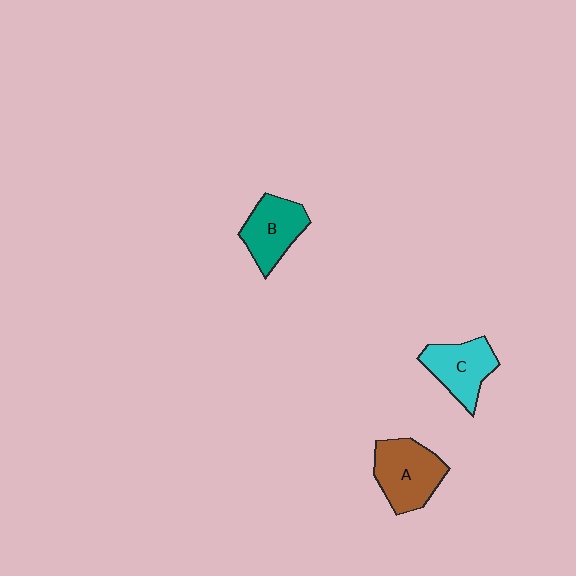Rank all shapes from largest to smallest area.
From largest to smallest: A (brown), C (cyan), B (teal).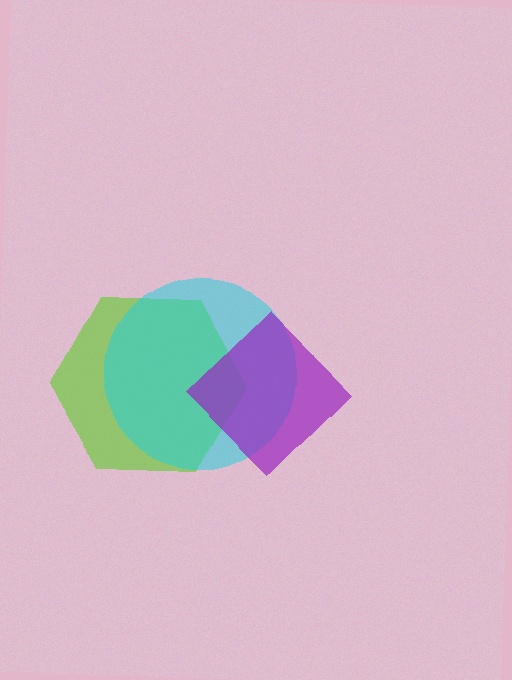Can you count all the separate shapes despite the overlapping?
Yes, there are 3 separate shapes.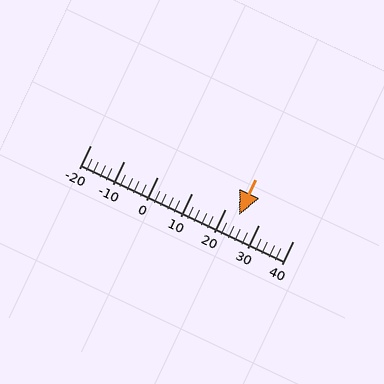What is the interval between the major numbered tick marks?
The major tick marks are spaced 10 units apart.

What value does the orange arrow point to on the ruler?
The orange arrow points to approximately 24.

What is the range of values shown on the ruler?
The ruler shows values from -20 to 40.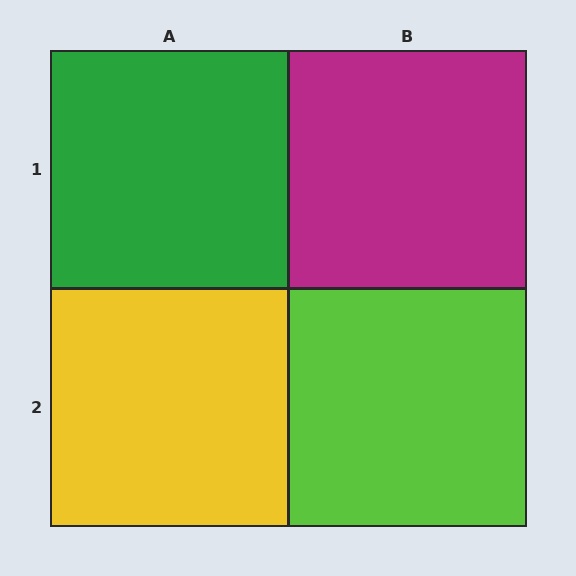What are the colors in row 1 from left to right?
Green, magenta.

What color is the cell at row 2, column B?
Lime.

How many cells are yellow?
1 cell is yellow.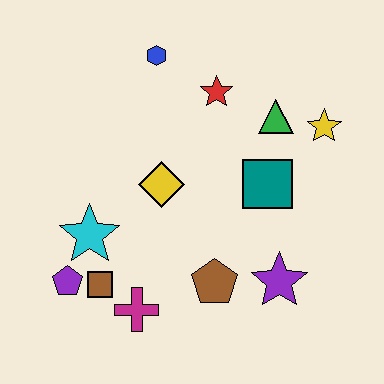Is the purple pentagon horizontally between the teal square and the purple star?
No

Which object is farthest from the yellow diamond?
The yellow star is farthest from the yellow diamond.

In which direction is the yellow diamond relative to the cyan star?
The yellow diamond is to the right of the cyan star.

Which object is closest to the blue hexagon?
The red star is closest to the blue hexagon.